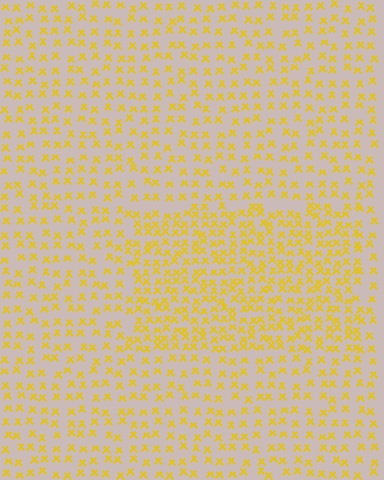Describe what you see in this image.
The image contains small yellow elements arranged at two different densities. A rectangle-shaped region is visible where the elements are more densely packed than the surrounding area.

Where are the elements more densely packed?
The elements are more densely packed inside the rectangle boundary.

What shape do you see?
I see a rectangle.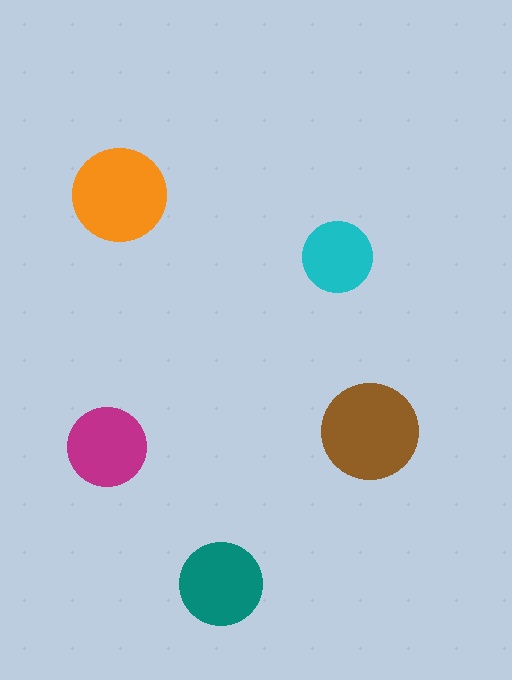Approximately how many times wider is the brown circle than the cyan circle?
About 1.5 times wider.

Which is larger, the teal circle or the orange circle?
The orange one.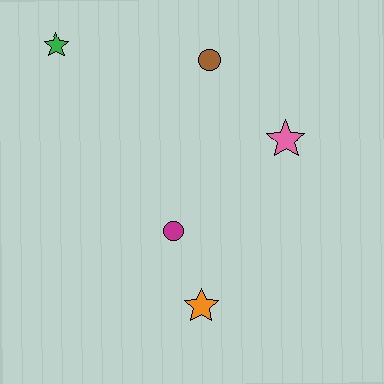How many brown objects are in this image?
There is 1 brown object.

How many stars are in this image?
There are 3 stars.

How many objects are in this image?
There are 5 objects.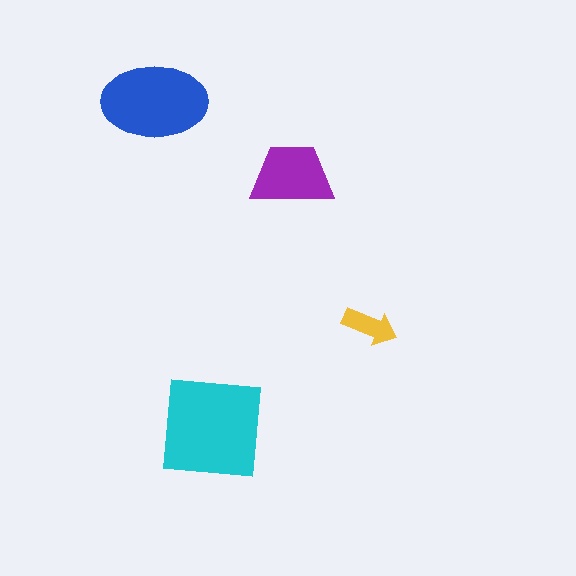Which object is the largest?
The cyan square.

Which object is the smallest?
The yellow arrow.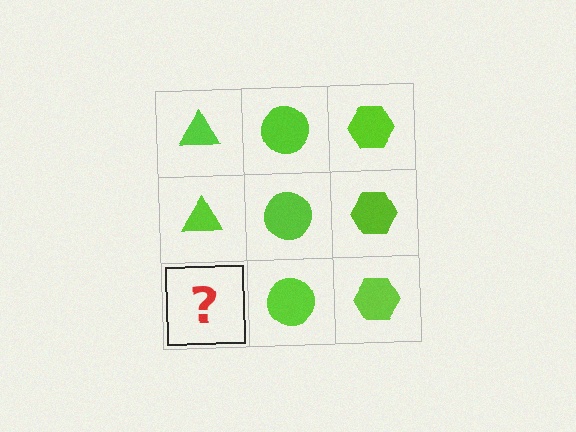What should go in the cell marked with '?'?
The missing cell should contain a lime triangle.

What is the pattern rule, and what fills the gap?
The rule is that each column has a consistent shape. The gap should be filled with a lime triangle.